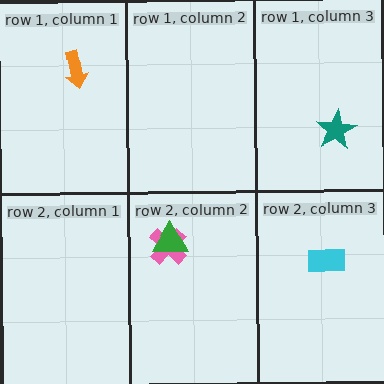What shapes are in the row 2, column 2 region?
The pink cross, the green triangle.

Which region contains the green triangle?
The row 2, column 2 region.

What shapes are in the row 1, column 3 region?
The teal star.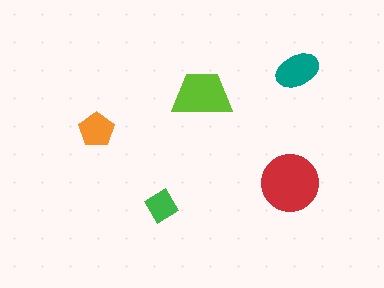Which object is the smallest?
The green diamond.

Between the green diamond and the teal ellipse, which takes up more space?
The teal ellipse.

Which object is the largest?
The red circle.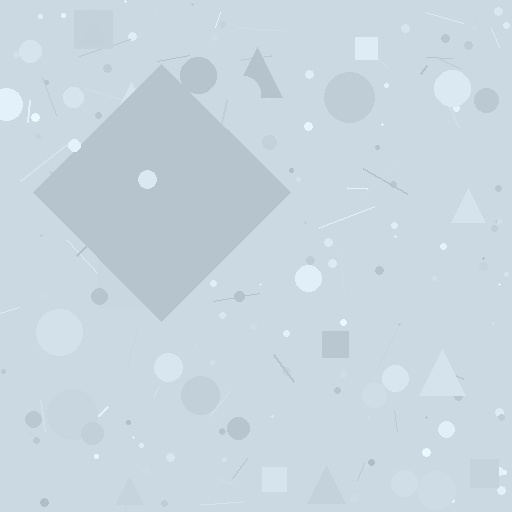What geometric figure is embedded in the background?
A diamond is embedded in the background.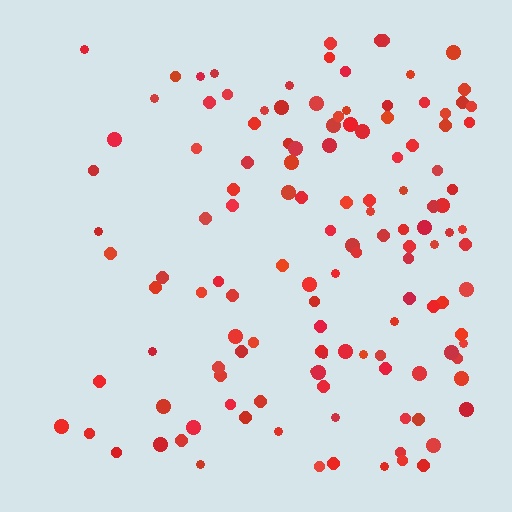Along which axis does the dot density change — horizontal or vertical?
Horizontal.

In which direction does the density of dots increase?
From left to right, with the right side densest.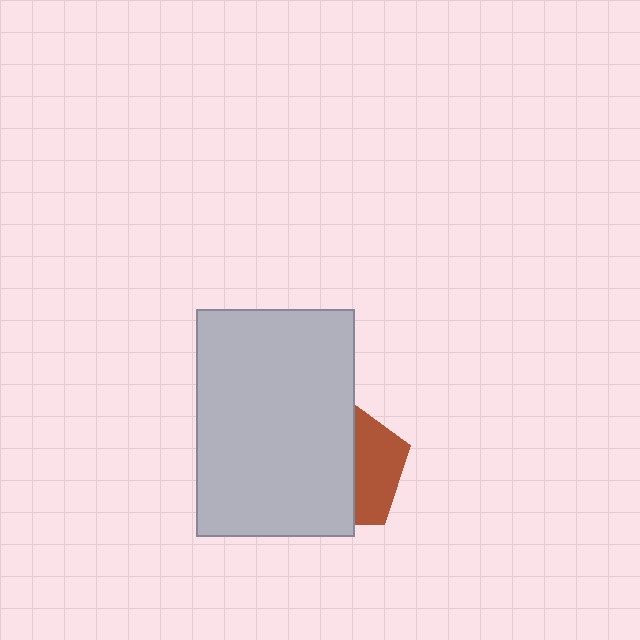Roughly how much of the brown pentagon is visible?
A small part of it is visible (roughly 37%).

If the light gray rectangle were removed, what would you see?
You would see the complete brown pentagon.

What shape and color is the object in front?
The object in front is a light gray rectangle.